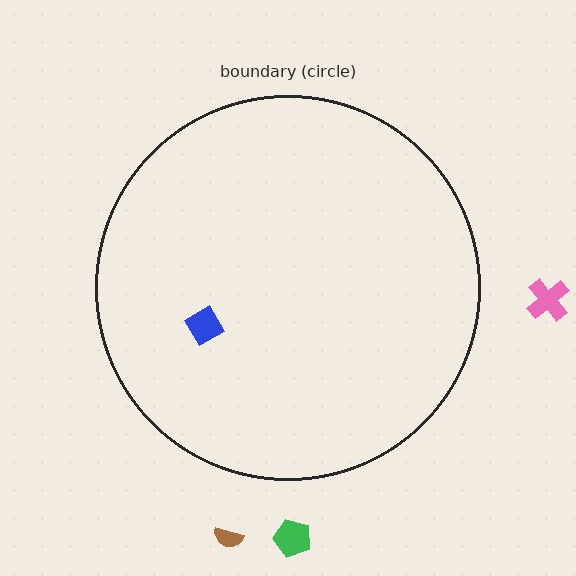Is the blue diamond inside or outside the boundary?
Inside.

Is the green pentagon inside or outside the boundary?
Outside.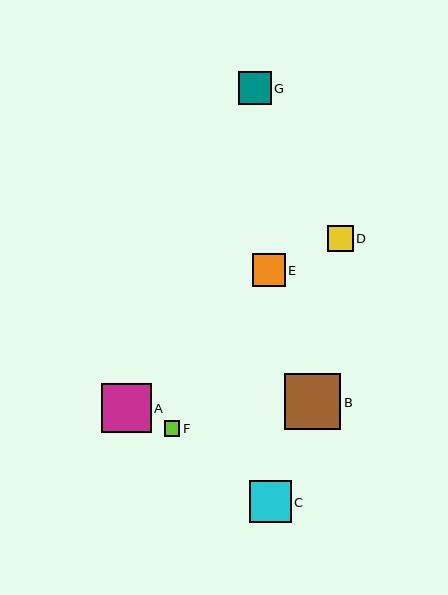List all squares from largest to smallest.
From largest to smallest: B, A, C, G, E, D, F.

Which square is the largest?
Square B is the largest with a size of approximately 56 pixels.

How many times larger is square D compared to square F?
Square D is approximately 1.6 times the size of square F.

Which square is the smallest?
Square F is the smallest with a size of approximately 16 pixels.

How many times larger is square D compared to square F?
Square D is approximately 1.6 times the size of square F.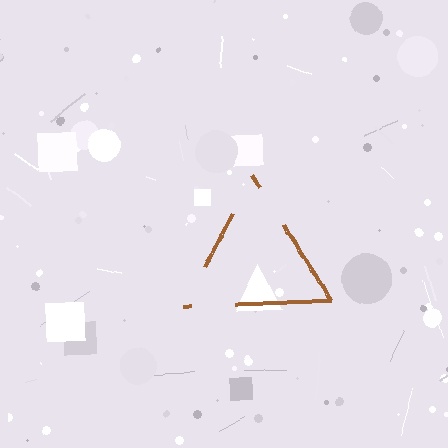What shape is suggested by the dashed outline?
The dashed outline suggests a triangle.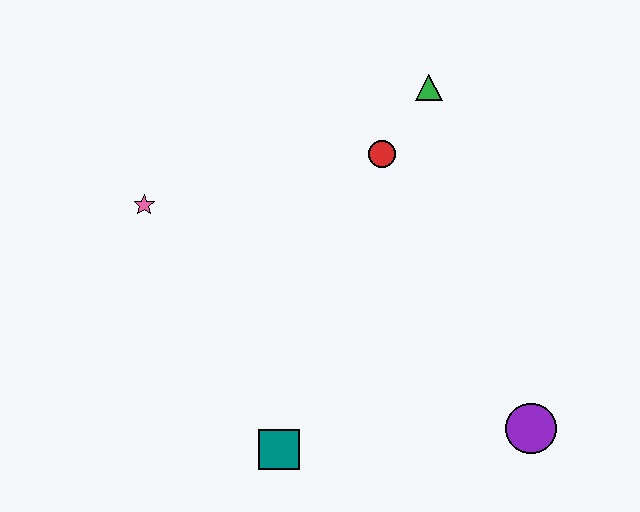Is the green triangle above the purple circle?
Yes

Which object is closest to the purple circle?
The teal square is closest to the purple circle.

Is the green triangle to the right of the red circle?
Yes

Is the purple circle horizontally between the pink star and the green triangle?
No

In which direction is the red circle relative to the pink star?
The red circle is to the right of the pink star.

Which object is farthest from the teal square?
The green triangle is farthest from the teal square.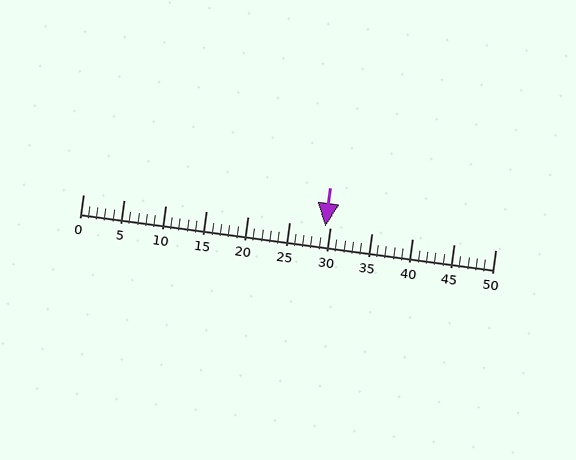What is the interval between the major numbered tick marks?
The major tick marks are spaced 5 units apart.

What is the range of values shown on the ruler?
The ruler shows values from 0 to 50.